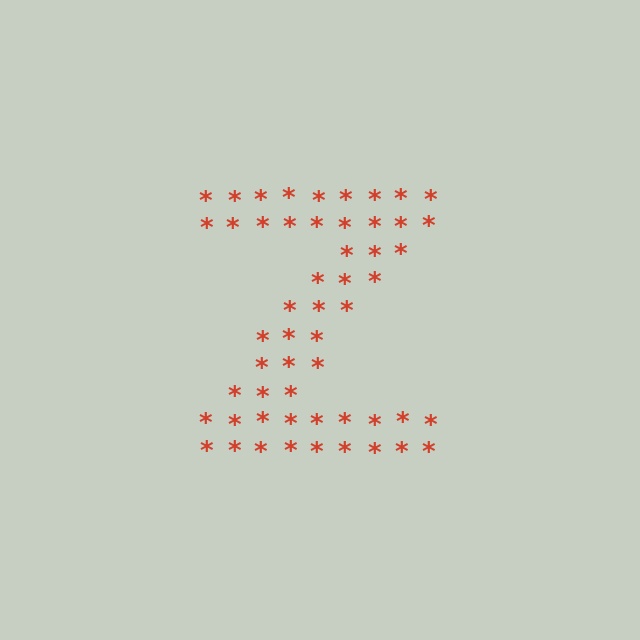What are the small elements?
The small elements are asterisks.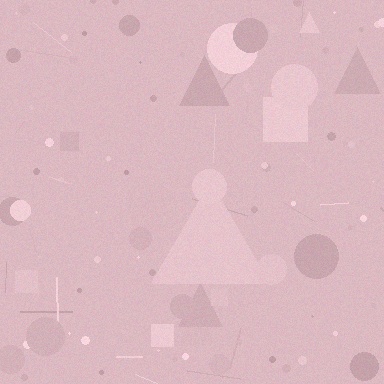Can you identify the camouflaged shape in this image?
The camouflaged shape is a triangle.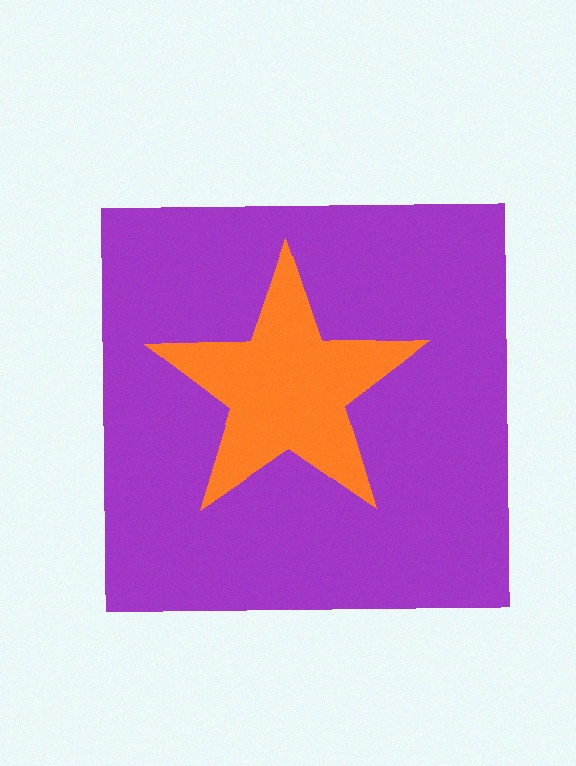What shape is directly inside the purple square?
The orange star.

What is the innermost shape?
The orange star.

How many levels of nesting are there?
2.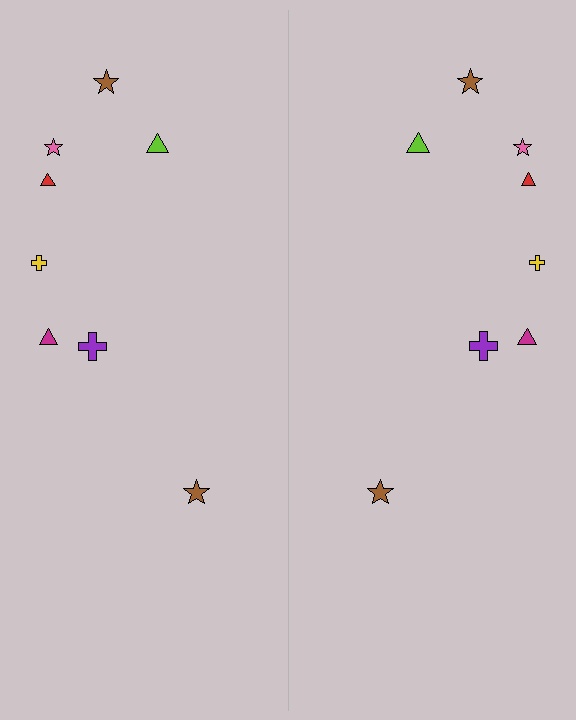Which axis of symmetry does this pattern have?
The pattern has a vertical axis of symmetry running through the center of the image.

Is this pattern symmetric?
Yes, this pattern has bilateral (reflection) symmetry.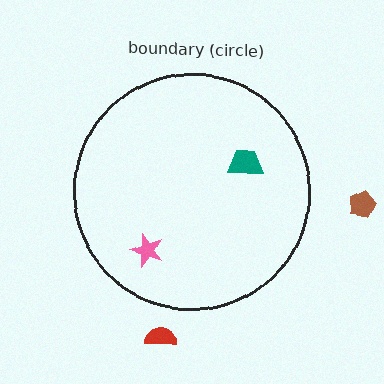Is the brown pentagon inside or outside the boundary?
Outside.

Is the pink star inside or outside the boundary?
Inside.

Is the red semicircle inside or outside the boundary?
Outside.